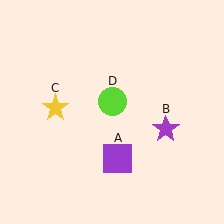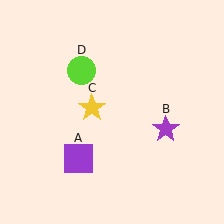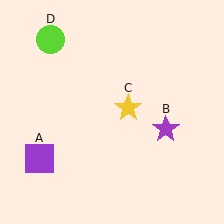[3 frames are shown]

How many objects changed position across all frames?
3 objects changed position: purple square (object A), yellow star (object C), lime circle (object D).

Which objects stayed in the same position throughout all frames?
Purple star (object B) remained stationary.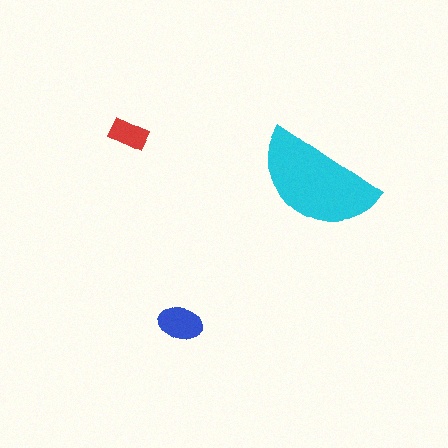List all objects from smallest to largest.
The red rectangle, the blue ellipse, the cyan semicircle.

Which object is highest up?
The red rectangle is topmost.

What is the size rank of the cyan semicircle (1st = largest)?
1st.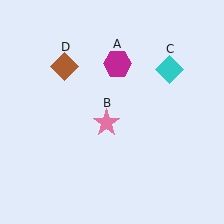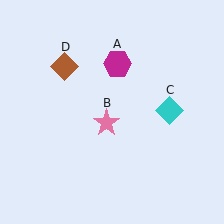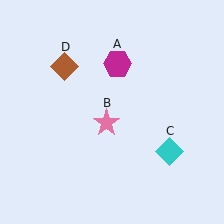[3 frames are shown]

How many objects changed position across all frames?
1 object changed position: cyan diamond (object C).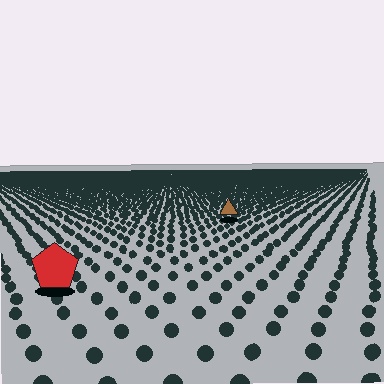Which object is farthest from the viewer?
The brown triangle is farthest from the viewer. It appears smaller and the ground texture around it is denser.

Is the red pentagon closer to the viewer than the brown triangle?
Yes. The red pentagon is closer — you can tell from the texture gradient: the ground texture is coarser near it.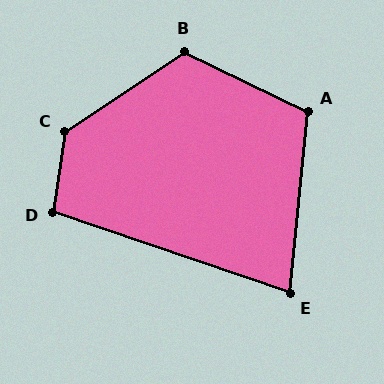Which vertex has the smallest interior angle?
E, at approximately 77 degrees.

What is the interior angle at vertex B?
Approximately 120 degrees (obtuse).